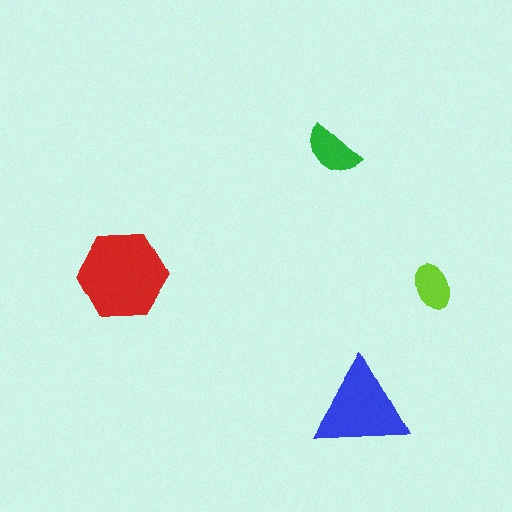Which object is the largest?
The red hexagon.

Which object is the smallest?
The lime ellipse.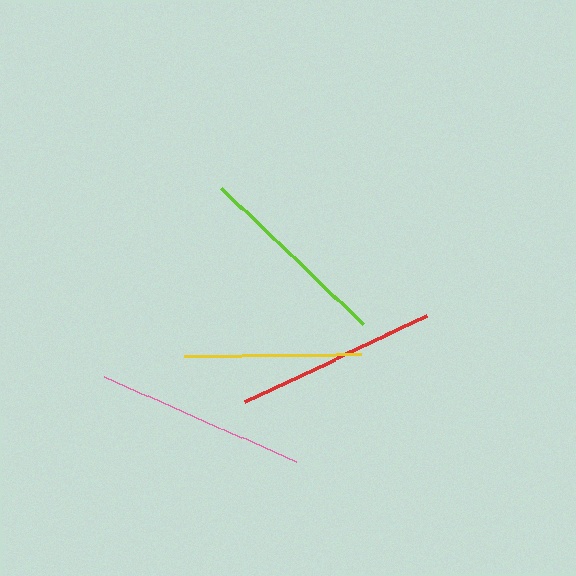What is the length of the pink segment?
The pink segment is approximately 210 pixels long.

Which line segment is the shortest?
The yellow line is the shortest at approximately 177 pixels.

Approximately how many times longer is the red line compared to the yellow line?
The red line is approximately 1.1 times the length of the yellow line.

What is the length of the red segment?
The red segment is approximately 201 pixels long.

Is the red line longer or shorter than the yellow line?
The red line is longer than the yellow line.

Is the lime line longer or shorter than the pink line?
The pink line is longer than the lime line.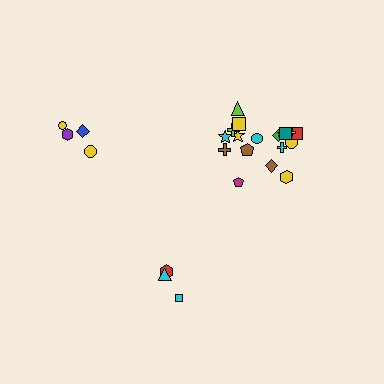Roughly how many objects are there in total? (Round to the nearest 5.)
Roughly 25 objects in total.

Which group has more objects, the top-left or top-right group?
The top-right group.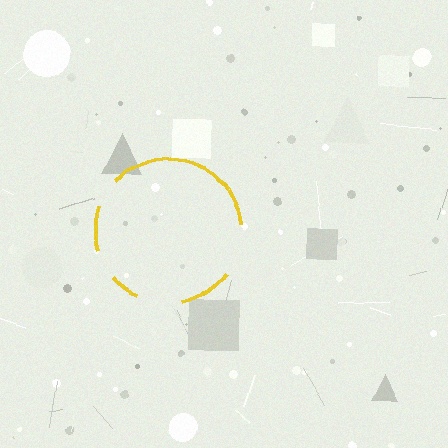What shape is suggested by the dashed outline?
The dashed outline suggests a circle.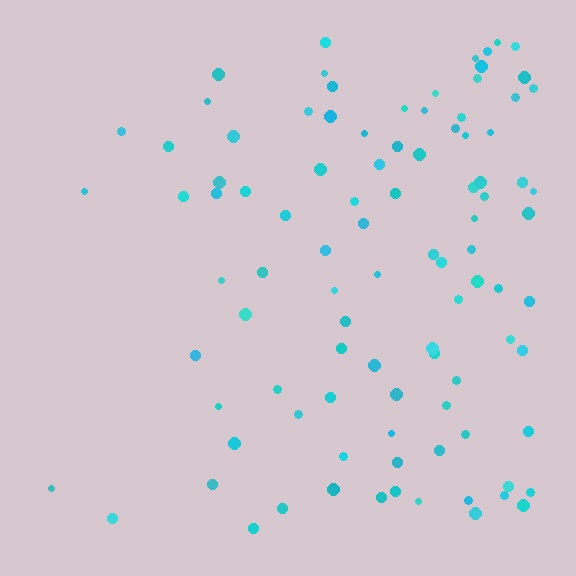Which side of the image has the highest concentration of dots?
The right.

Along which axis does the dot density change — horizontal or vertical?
Horizontal.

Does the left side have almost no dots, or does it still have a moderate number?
Still a moderate number, just noticeably fewer than the right.